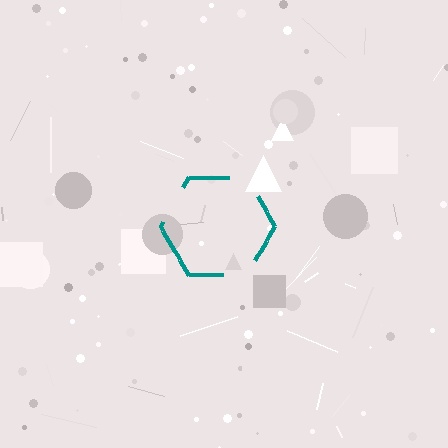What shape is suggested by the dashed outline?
The dashed outline suggests a hexagon.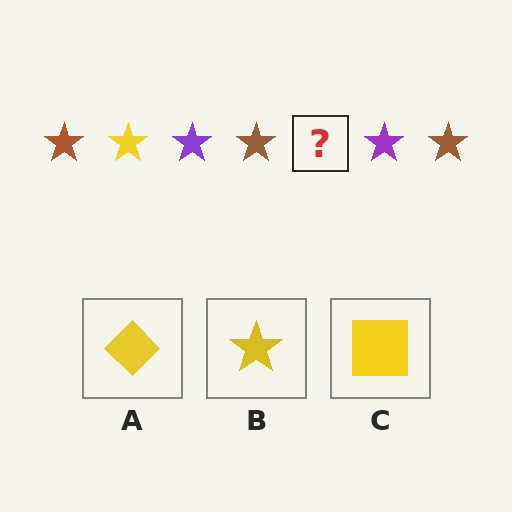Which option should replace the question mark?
Option B.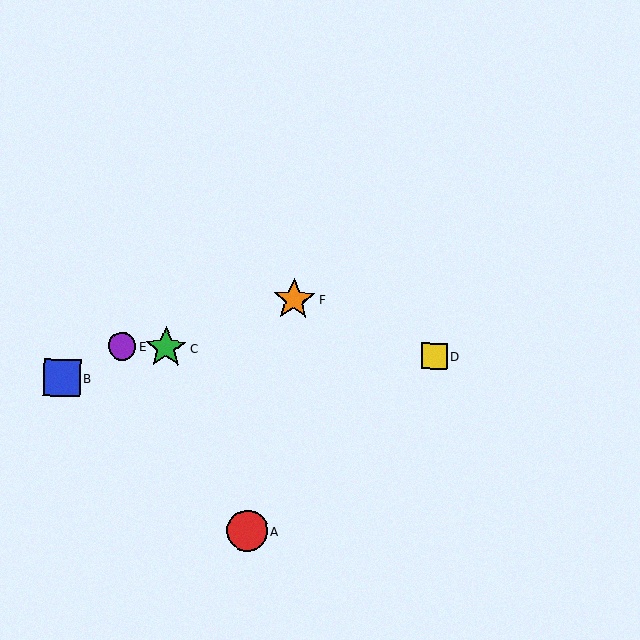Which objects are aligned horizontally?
Objects C, D, E are aligned horizontally.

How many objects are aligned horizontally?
3 objects (C, D, E) are aligned horizontally.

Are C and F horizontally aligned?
No, C is at y≈348 and F is at y≈299.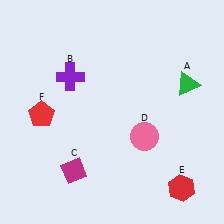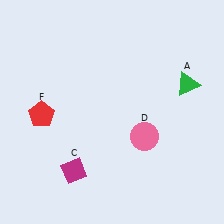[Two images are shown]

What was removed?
The red hexagon (E), the purple cross (B) were removed in Image 2.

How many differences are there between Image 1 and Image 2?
There are 2 differences between the two images.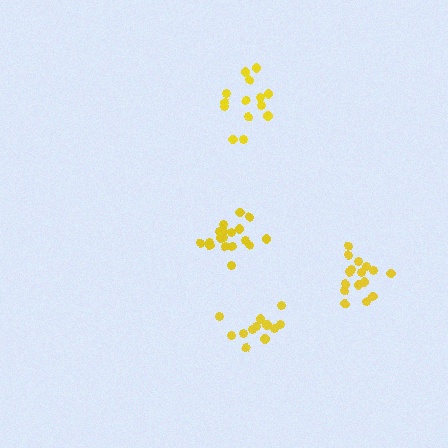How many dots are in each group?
Group 1: 14 dots, Group 2: 18 dots, Group 3: 16 dots, Group 4: 12 dots (60 total).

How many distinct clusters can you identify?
There are 4 distinct clusters.